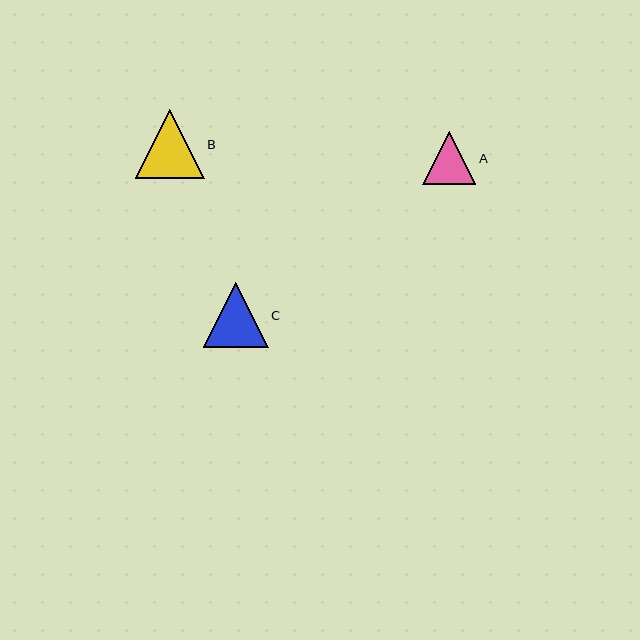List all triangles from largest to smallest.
From largest to smallest: B, C, A.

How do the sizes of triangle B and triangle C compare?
Triangle B and triangle C are approximately the same size.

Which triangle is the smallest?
Triangle A is the smallest with a size of approximately 53 pixels.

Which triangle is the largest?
Triangle B is the largest with a size of approximately 69 pixels.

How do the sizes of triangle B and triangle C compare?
Triangle B and triangle C are approximately the same size.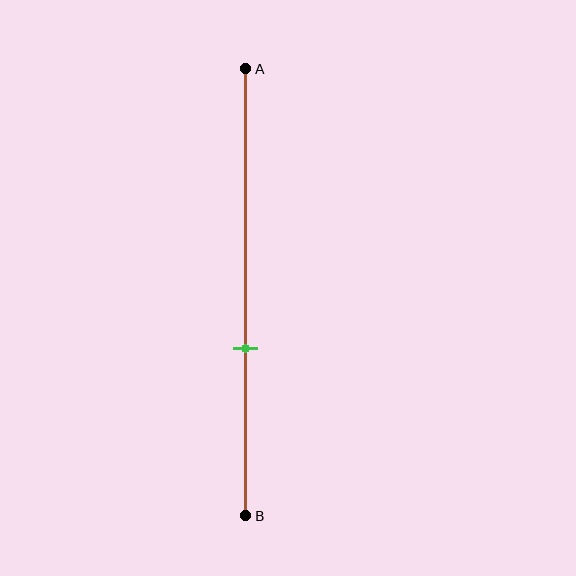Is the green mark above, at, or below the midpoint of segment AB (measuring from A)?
The green mark is below the midpoint of segment AB.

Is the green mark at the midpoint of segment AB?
No, the mark is at about 65% from A, not at the 50% midpoint.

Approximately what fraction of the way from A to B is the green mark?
The green mark is approximately 65% of the way from A to B.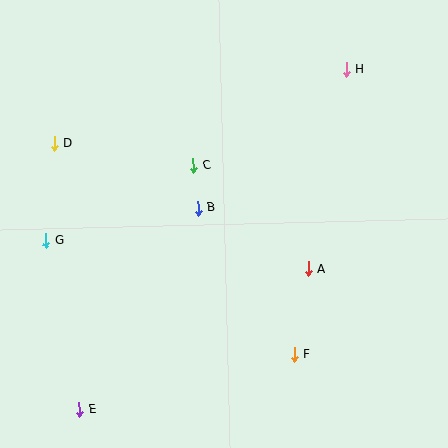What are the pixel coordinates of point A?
Point A is at (309, 269).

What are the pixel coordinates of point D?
Point D is at (54, 143).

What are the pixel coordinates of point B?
Point B is at (198, 208).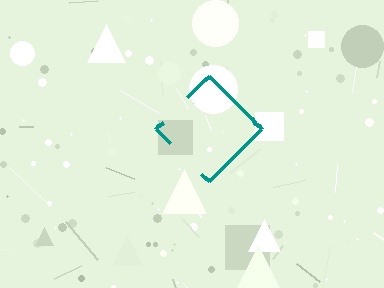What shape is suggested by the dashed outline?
The dashed outline suggests a diamond.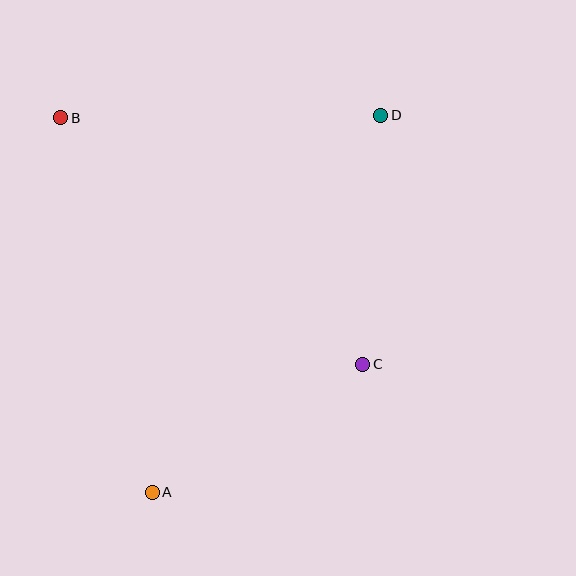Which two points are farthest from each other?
Points A and D are farthest from each other.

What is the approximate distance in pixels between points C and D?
The distance between C and D is approximately 250 pixels.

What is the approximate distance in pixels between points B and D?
The distance between B and D is approximately 320 pixels.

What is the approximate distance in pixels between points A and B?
The distance between A and B is approximately 386 pixels.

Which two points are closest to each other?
Points A and C are closest to each other.